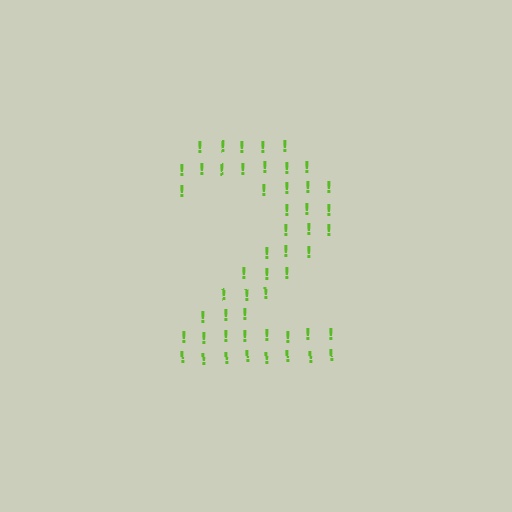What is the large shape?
The large shape is the digit 2.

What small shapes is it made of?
It is made of small exclamation marks.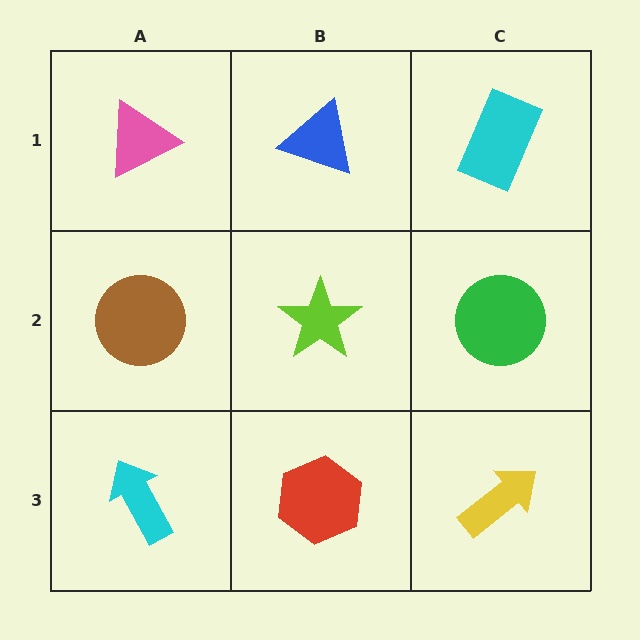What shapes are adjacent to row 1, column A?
A brown circle (row 2, column A), a blue triangle (row 1, column B).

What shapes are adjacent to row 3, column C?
A green circle (row 2, column C), a red hexagon (row 3, column B).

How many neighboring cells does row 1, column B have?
3.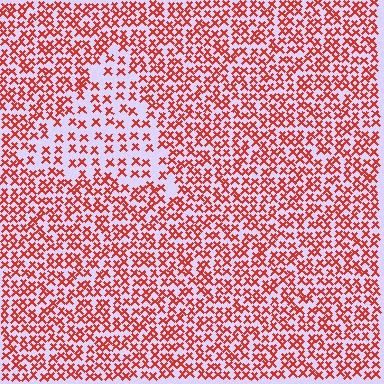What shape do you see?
I see a triangle.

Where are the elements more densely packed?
The elements are more densely packed outside the triangle boundary.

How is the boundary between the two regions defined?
The boundary is defined by a change in element density (approximately 1.9x ratio). All elements are the same color, size, and shape.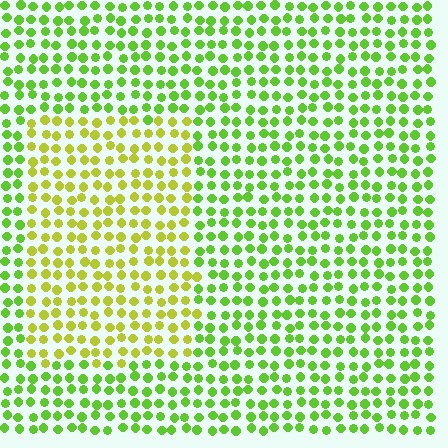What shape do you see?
I see a rectangle.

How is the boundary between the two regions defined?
The boundary is defined purely by a slight shift in hue (about 34 degrees). Spacing, size, and orientation are identical on both sides.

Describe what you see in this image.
The image is filled with small lime elements in a uniform arrangement. A rectangle-shaped region is visible where the elements are tinted to a slightly different hue, forming a subtle color boundary.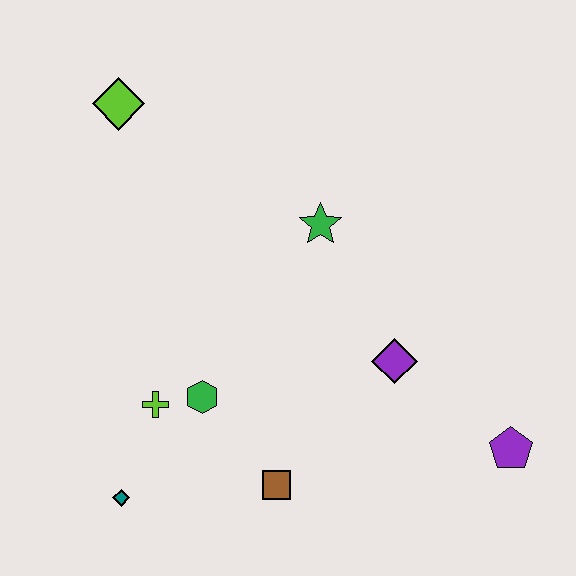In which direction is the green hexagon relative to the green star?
The green hexagon is below the green star.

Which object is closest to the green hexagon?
The lime cross is closest to the green hexagon.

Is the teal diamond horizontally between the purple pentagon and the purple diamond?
No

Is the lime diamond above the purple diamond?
Yes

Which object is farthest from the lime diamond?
The purple pentagon is farthest from the lime diamond.